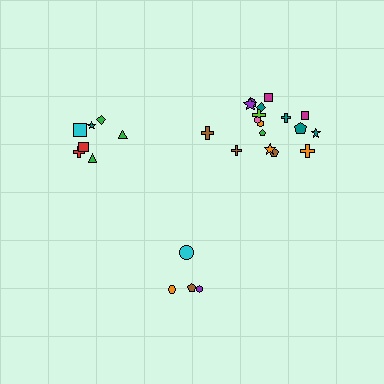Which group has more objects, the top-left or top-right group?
The top-right group.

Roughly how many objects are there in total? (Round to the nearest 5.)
Roughly 30 objects in total.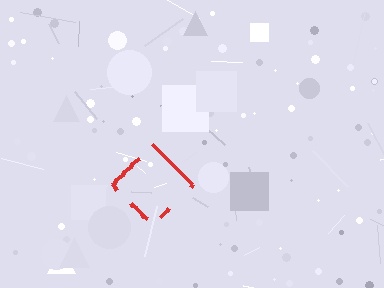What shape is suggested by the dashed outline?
The dashed outline suggests a diamond.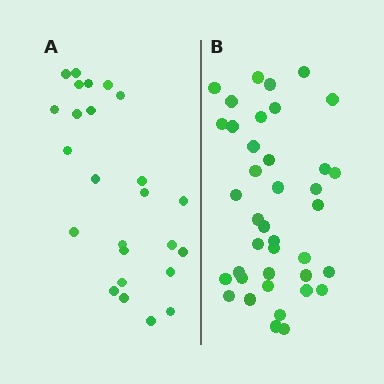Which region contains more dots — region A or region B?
Region B (the right region) has more dots.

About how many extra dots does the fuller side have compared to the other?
Region B has approximately 15 more dots than region A.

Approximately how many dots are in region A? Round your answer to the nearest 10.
About 20 dots. (The exact count is 25, which rounds to 20.)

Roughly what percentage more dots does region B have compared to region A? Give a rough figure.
About 55% more.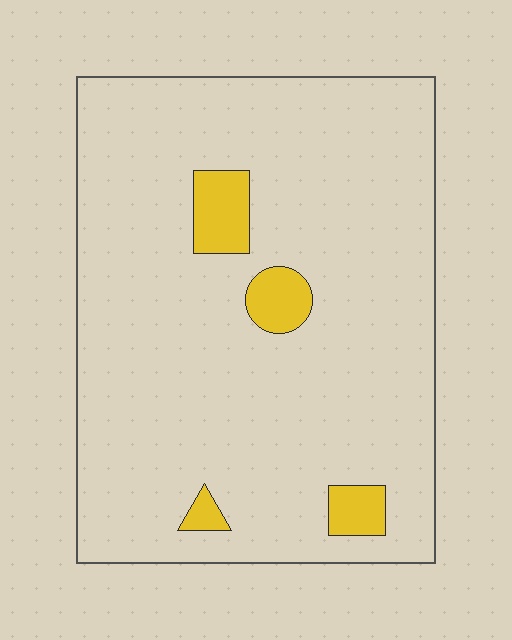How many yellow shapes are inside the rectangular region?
4.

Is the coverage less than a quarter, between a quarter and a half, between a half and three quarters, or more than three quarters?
Less than a quarter.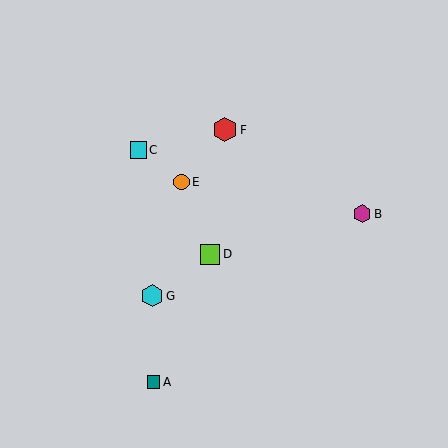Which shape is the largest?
The red hexagon (labeled F) is the largest.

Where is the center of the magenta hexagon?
The center of the magenta hexagon is at (362, 214).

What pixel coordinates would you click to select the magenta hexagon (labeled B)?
Click at (362, 214) to select the magenta hexagon B.